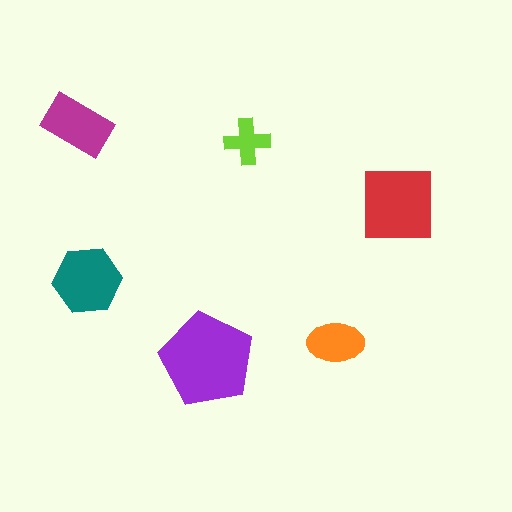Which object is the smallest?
The lime cross.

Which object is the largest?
The purple pentagon.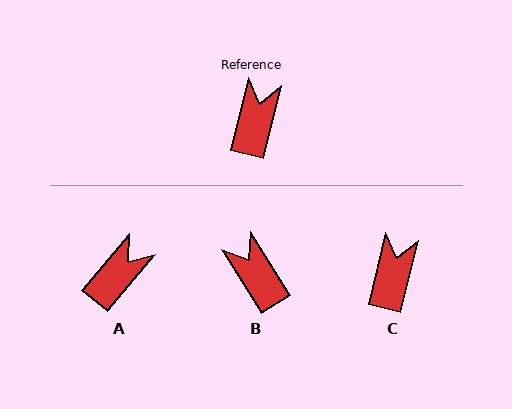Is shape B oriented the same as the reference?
No, it is off by about 46 degrees.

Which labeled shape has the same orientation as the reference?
C.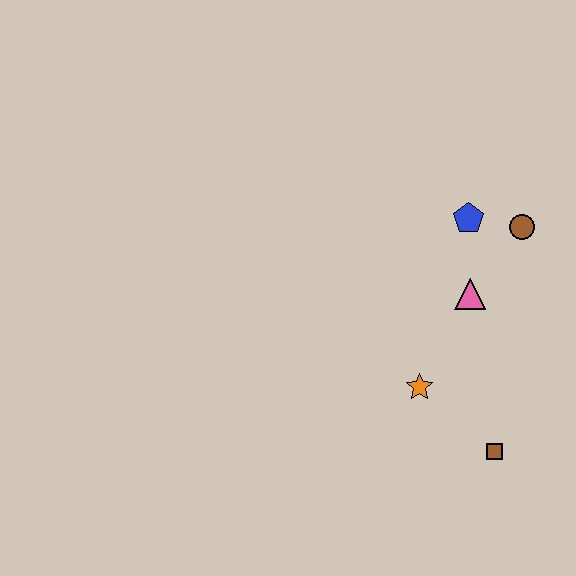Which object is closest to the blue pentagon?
The brown circle is closest to the blue pentagon.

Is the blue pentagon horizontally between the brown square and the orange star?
Yes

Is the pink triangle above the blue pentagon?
No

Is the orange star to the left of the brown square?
Yes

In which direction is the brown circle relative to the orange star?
The brown circle is above the orange star.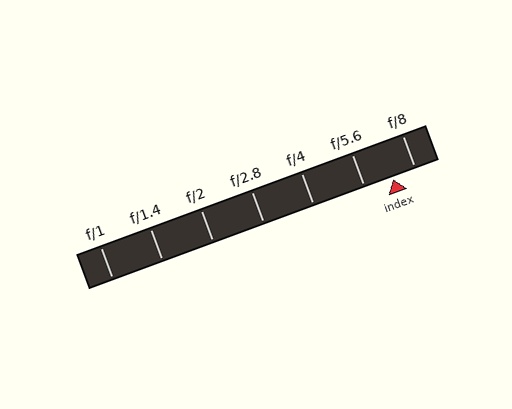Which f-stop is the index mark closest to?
The index mark is closest to f/8.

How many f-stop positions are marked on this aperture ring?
There are 7 f-stop positions marked.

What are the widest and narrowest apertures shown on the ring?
The widest aperture shown is f/1 and the narrowest is f/8.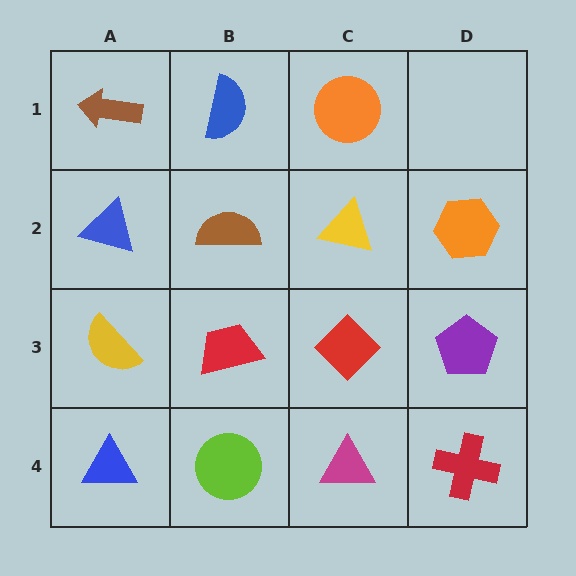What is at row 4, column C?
A magenta triangle.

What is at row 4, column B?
A lime circle.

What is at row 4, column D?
A red cross.